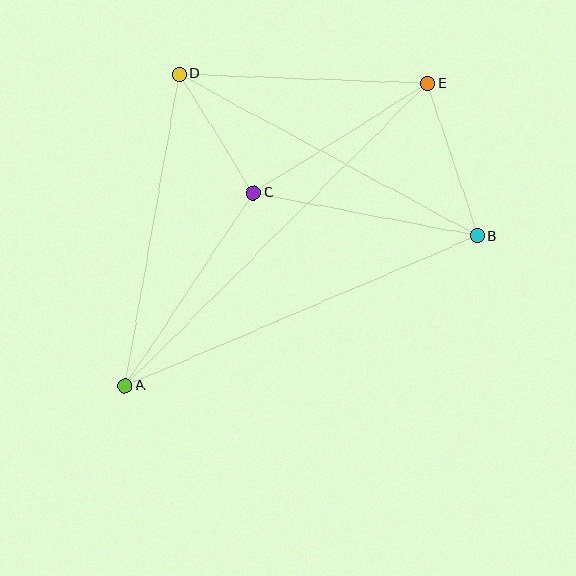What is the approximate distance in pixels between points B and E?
The distance between B and E is approximately 161 pixels.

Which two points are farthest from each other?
Points A and E are farthest from each other.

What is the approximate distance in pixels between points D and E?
The distance between D and E is approximately 249 pixels.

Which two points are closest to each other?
Points C and D are closest to each other.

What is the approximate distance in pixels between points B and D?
The distance between B and D is approximately 340 pixels.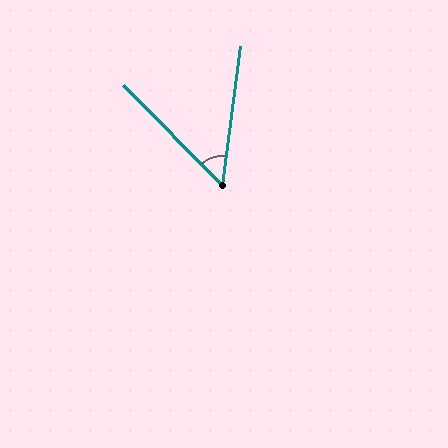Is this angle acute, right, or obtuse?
It is acute.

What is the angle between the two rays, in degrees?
Approximately 52 degrees.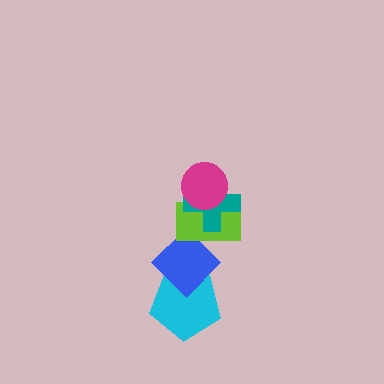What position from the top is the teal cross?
The teal cross is 2nd from the top.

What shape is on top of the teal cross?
The magenta circle is on top of the teal cross.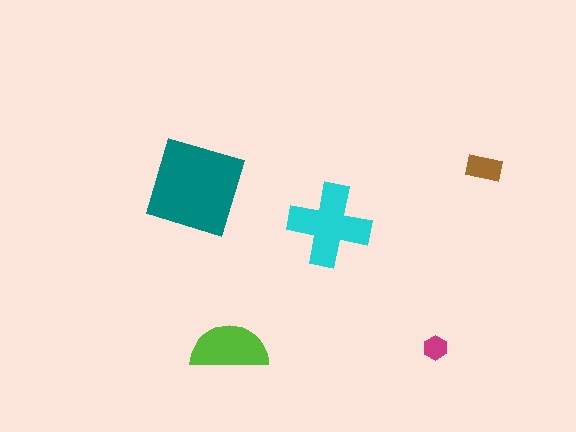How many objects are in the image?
There are 5 objects in the image.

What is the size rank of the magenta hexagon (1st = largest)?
5th.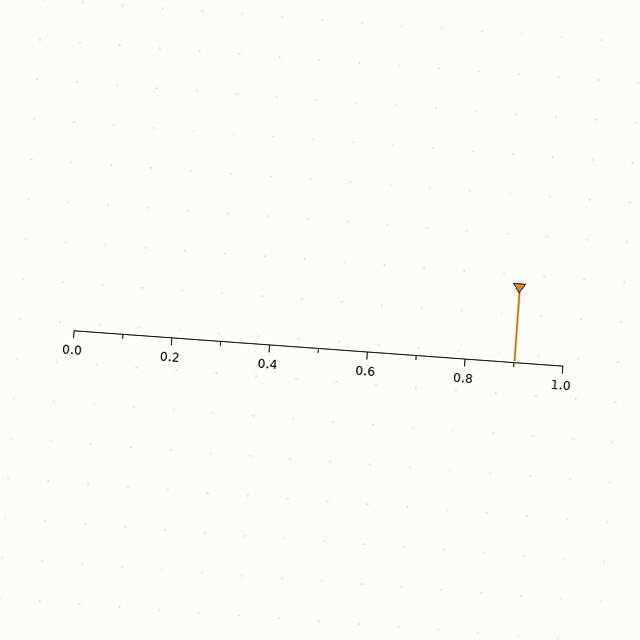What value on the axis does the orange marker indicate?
The marker indicates approximately 0.9.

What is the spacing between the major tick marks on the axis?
The major ticks are spaced 0.2 apart.